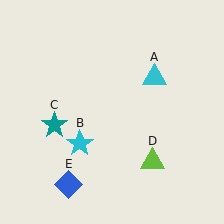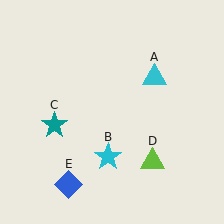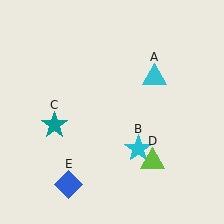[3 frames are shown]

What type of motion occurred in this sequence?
The cyan star (object B) rotated counterclockwise around the center of the scene.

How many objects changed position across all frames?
1 object changed position: cyan star (object B).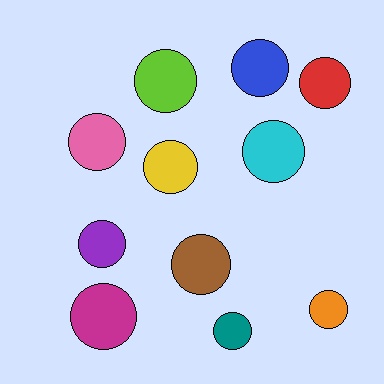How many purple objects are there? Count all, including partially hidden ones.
There is 1 purple object.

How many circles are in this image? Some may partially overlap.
There are 11 circles.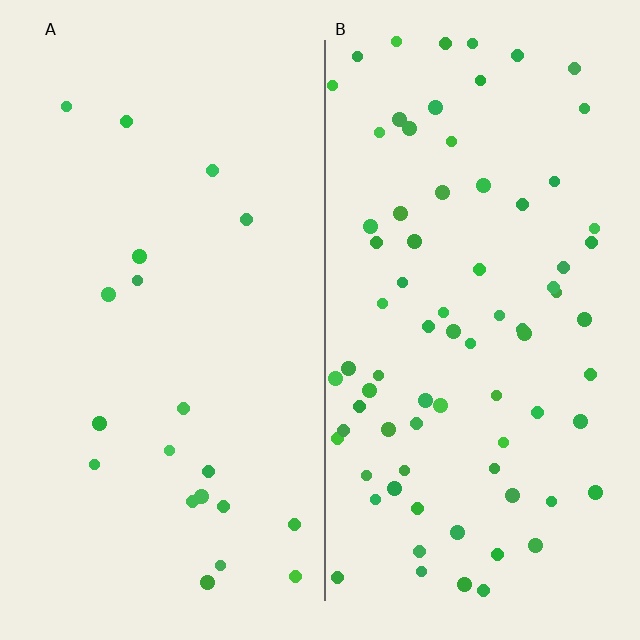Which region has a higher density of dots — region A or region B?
B (the right).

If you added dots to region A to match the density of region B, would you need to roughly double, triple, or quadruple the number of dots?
Approximately quadruple.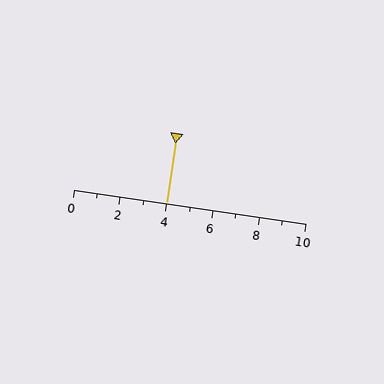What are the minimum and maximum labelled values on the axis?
The axis runs from 0 to 10.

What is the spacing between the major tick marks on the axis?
The major ticks are spaced 2 apart.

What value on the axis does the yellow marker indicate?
The marker indicates approximately 4.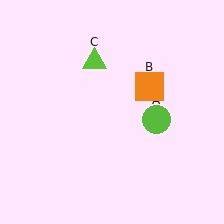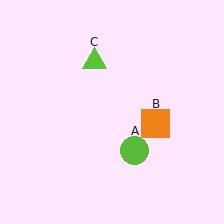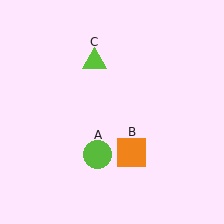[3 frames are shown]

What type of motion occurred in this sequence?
The lime circle (object A), orange square (object B) rotated clockwise around the center of the scene.